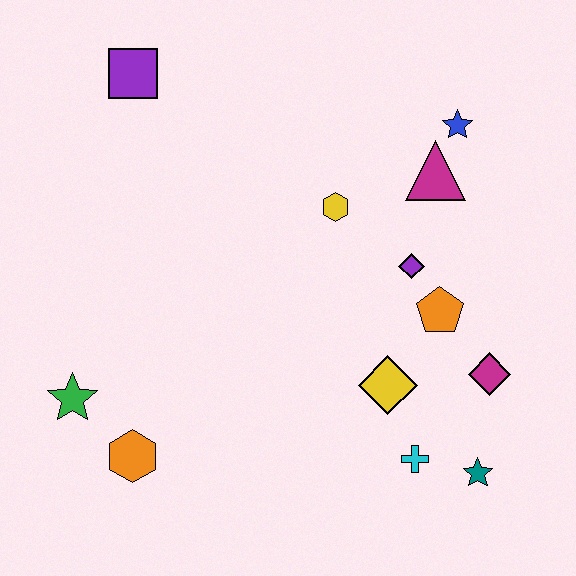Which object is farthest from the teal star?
The purple square is farthest from the teal star.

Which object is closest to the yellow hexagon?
The purple diamond is closest to the yellow hexagon.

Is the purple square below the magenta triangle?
No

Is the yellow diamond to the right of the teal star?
No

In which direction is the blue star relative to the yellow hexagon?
The blue star is to the right of the yellow hexagon.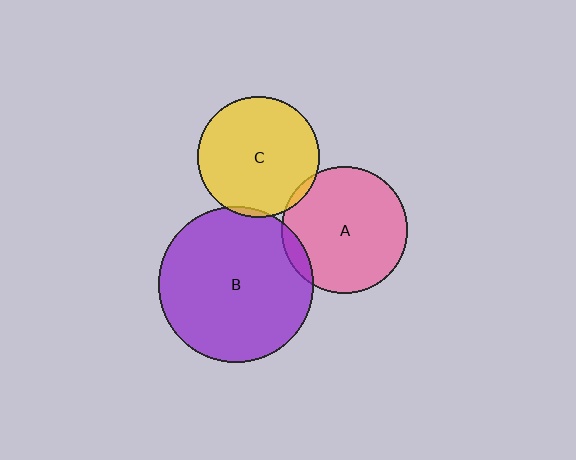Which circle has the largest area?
Circle B (purple).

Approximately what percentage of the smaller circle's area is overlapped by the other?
Approximately 5%.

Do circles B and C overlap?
Yes.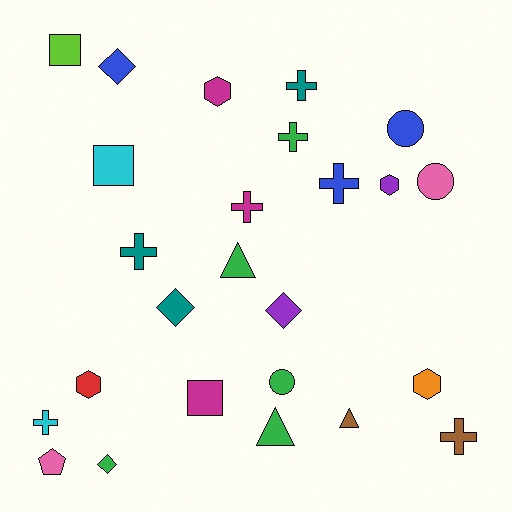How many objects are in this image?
There are 25 objects.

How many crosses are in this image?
There are 7 crosses.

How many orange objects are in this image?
There is 1 orange object.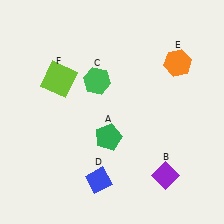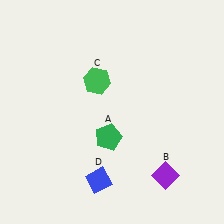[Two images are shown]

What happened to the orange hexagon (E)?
The orange hexagon (E) was removed in Image 2. It was in the top-right area of Image 1.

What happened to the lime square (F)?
The lime square (F) was removed in Image 2. It was in the top-left area of Image 1.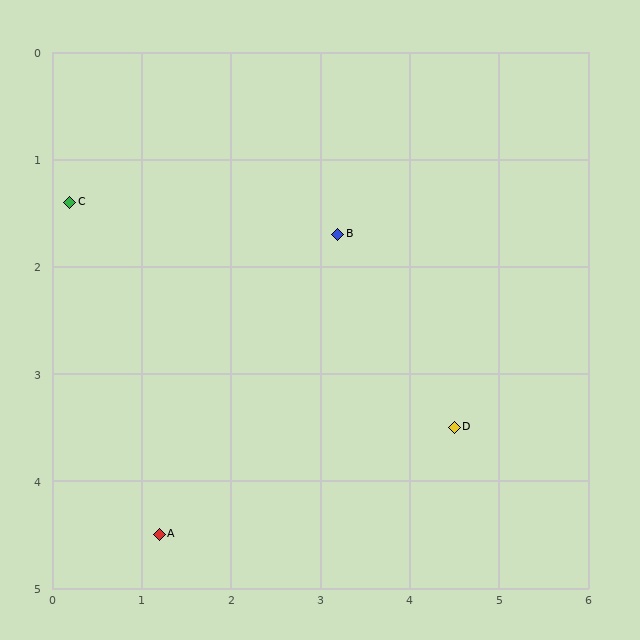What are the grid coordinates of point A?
Point A is at approximately (1.2, 4.5).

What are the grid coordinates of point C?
Point C is at approximately (0.2, 1.4).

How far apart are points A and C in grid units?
Points A and C are about 3.3 grid units apart.